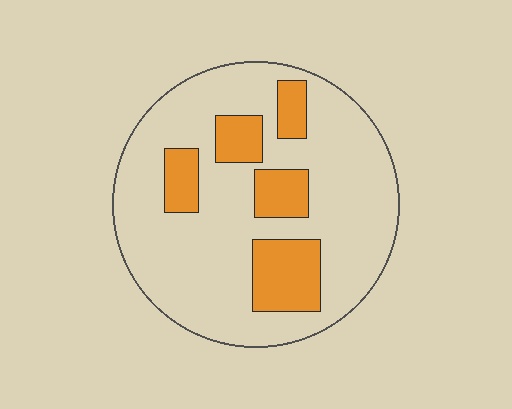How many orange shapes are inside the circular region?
5.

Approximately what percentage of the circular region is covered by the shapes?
Approximately 20%.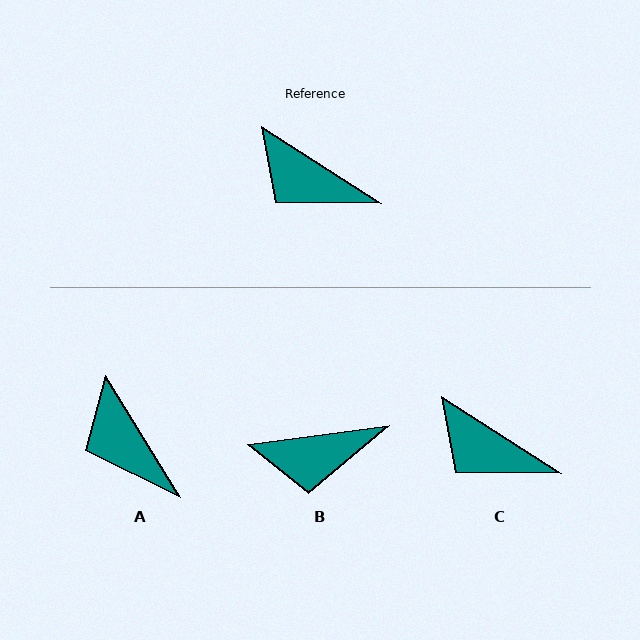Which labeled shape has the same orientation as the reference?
C.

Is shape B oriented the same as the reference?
No, it is off by about 41 degrees.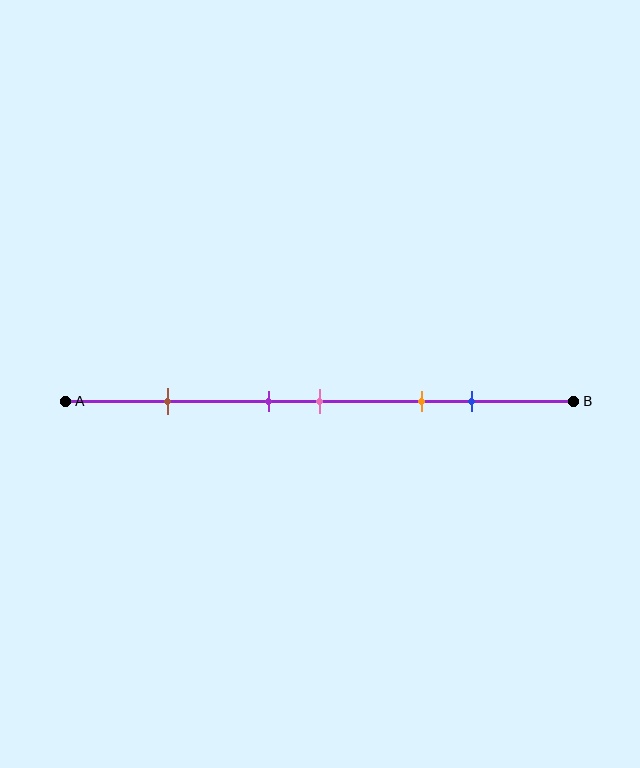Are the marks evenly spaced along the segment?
No, the marks are not evenly spaced.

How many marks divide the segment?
There are 5 marks dividing the segment.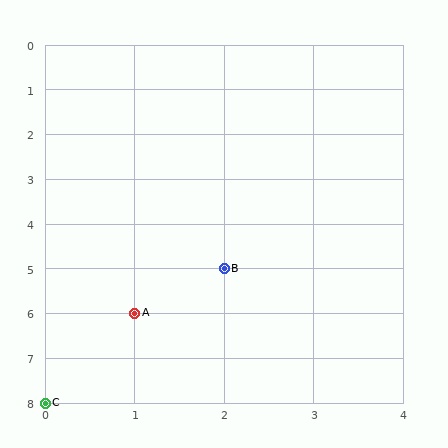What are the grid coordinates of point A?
Point A is at grid coordinates (1, 6).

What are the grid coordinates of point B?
Point B is at grid coordinates (2, 5).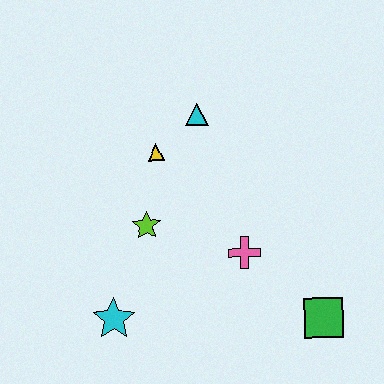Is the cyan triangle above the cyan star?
Yes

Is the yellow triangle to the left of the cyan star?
No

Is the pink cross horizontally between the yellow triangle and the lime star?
No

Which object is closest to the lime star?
The yellow triangle is closest to the lime star.